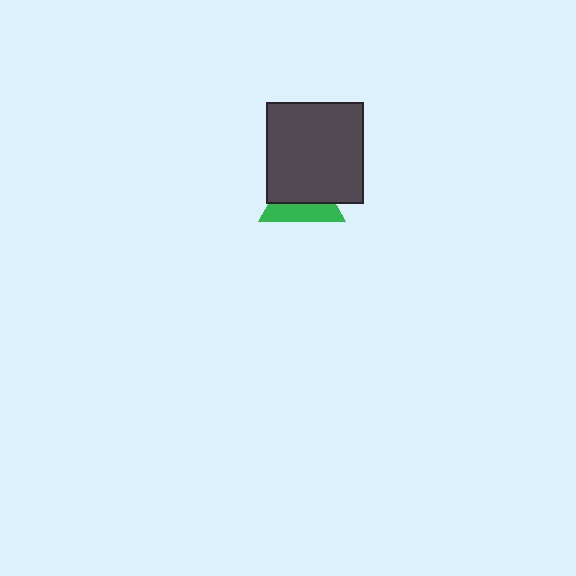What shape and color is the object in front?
The object in front is a dark gray rectangle.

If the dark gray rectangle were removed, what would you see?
You would see the complete green triangle.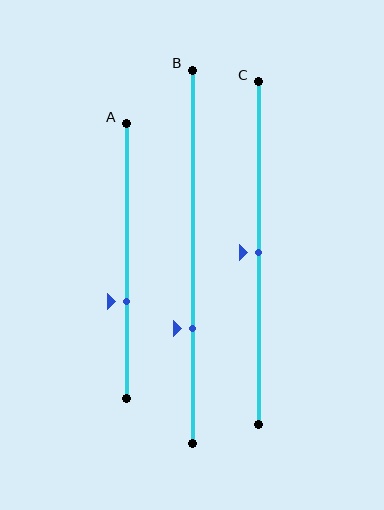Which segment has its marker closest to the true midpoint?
Segment C has its marker closest to the true midpoint.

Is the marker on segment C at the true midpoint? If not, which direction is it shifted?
Yes, the marker on segment C is at the true midpoint.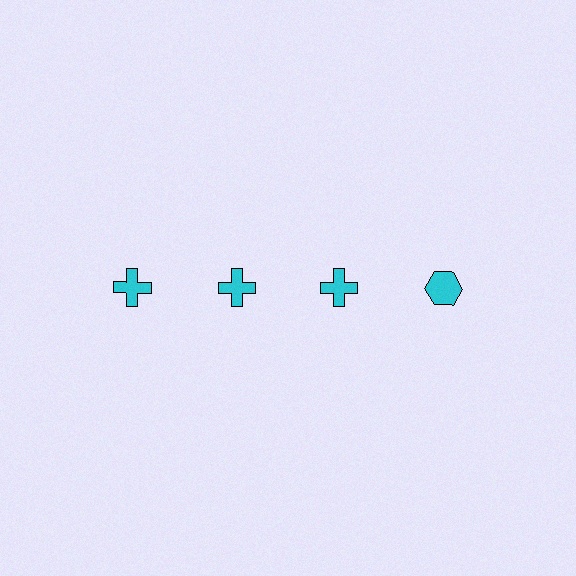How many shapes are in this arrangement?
There are 4 shapes arranged in a grid pattern.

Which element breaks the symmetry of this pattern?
The cyan hexagon in the top row, second from right column breaks the symmetry. All other shapes are cyan crosses.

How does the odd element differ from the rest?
It has a different shape: hexagon instead of cross.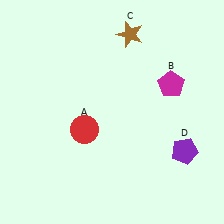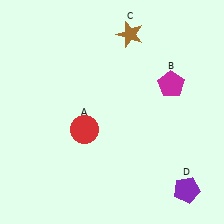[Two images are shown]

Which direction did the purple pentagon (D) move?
The purple pentagon (D) moved down.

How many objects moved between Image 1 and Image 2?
1 object moved between the two images.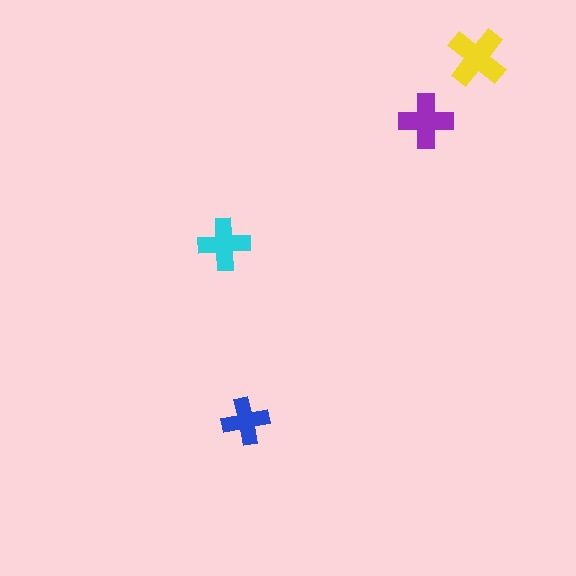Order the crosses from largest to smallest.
the yellow one, the purple one, the cyan one, the blue one.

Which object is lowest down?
The blue cross is bottommost.